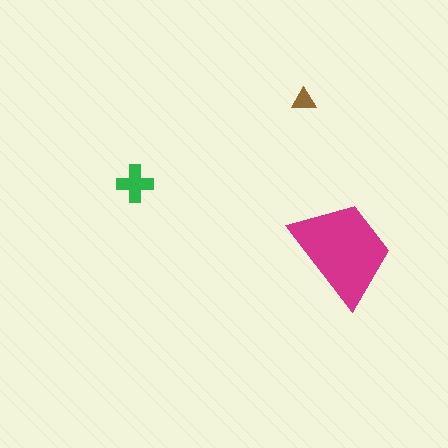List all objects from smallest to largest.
The brown triangle, the green cross, the magenta trapezoid.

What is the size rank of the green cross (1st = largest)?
2nd.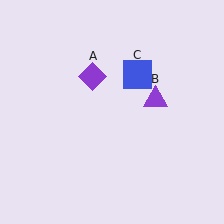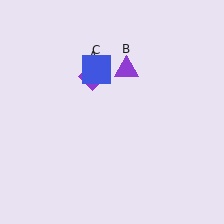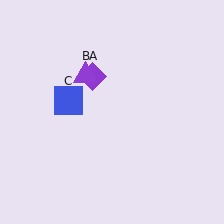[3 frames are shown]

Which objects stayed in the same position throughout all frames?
Purple diamond (object A) remained stationary.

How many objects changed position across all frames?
2 objects changed position: purple triangle (object B), blue square (object C).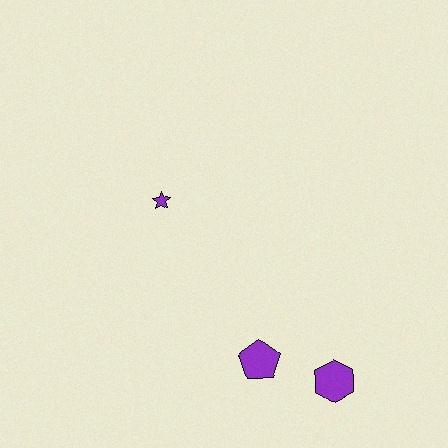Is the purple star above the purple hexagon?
Yes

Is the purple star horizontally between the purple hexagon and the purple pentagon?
No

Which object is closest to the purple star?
The purple pentagon is closest to the purple star.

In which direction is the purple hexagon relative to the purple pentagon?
The purple hexagon is to the right of the purple pentagon.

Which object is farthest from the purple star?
The purple hexagon is farthest from the purple star.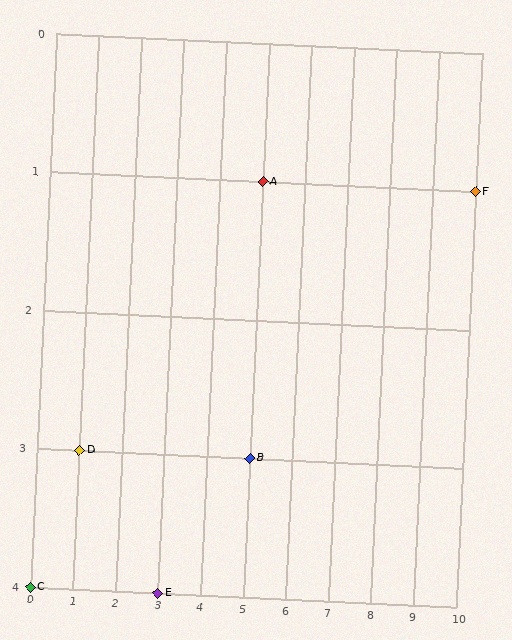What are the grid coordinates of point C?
Point C is at grid coordinates (0, 4).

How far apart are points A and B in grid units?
Points A and B are 2 rows apart.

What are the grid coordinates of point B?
Point B is at grid coordinates (5, 3).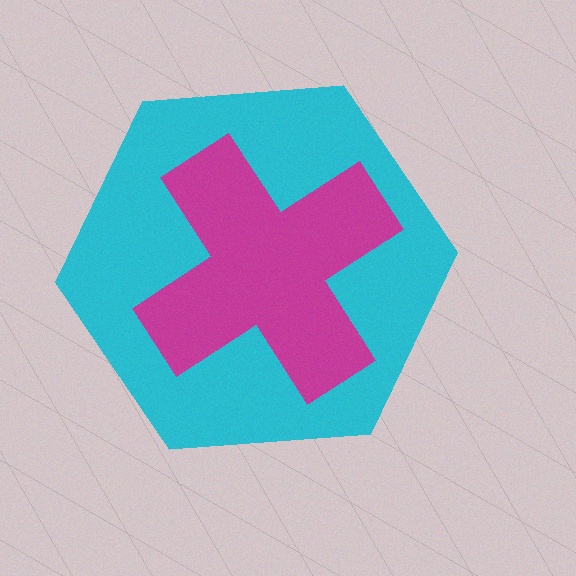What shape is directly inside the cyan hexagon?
The magenta cross.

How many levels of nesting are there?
2.